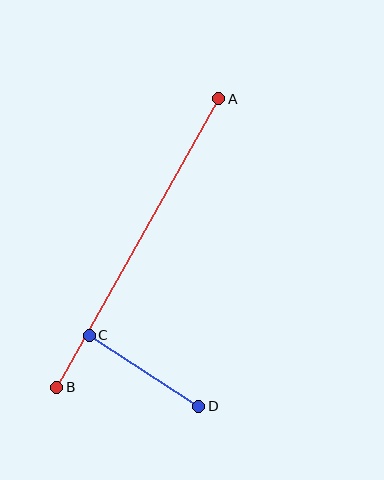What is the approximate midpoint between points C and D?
The midpoint is at approximately (144, 371) pixels.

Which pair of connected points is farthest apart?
Points A and B are farthest apart.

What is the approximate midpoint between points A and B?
The midpoint is at approximately (138, 243) pixels.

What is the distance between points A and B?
The distance is approximately 331 pixels.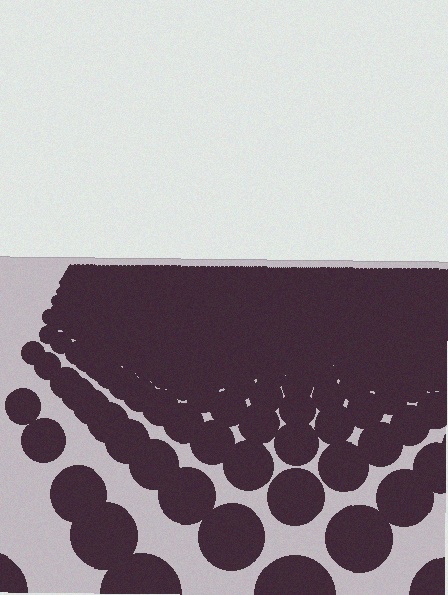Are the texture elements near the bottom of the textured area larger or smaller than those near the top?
Larger. Near the bottom, elements are closer to the viewer and appear at a bigger on-screen size.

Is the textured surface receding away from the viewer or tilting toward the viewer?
The surface is receding away from the viewer. Texture elements get smaller and denser toward the top.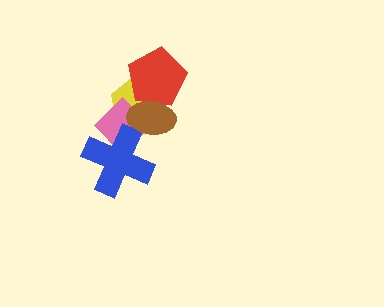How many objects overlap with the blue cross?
2 objects overlap with the blue cross.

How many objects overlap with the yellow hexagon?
3 objects overlap with the yellow hexagon.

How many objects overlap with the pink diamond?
3 objects overlap with the pink diamond.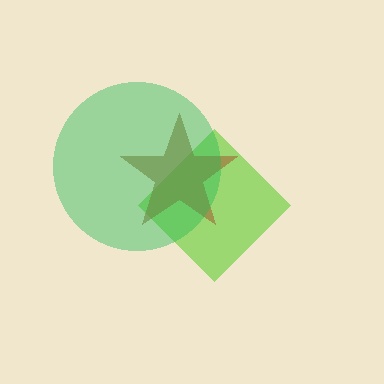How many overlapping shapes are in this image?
There are 3 overlapping shapes in the image.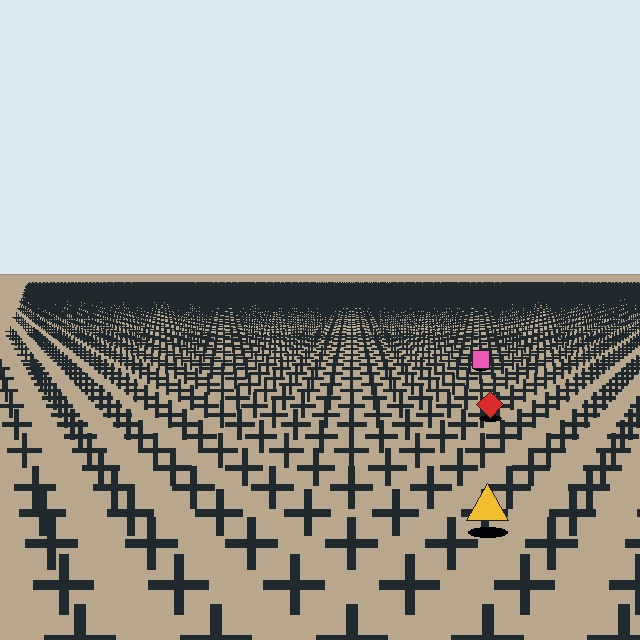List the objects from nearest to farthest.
From nearest to farthest: the yellow triangle, the red diamond, the pink square.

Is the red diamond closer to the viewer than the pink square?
Yes. The red diamond is closer — you can tell from the texture gradient: the ground texture is coarser near it.